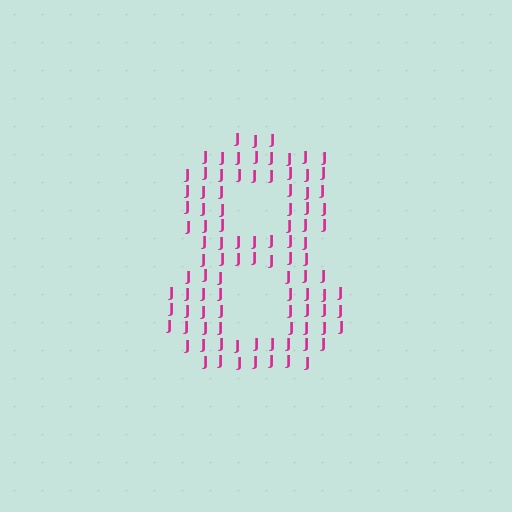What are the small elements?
The small elements are letter J's.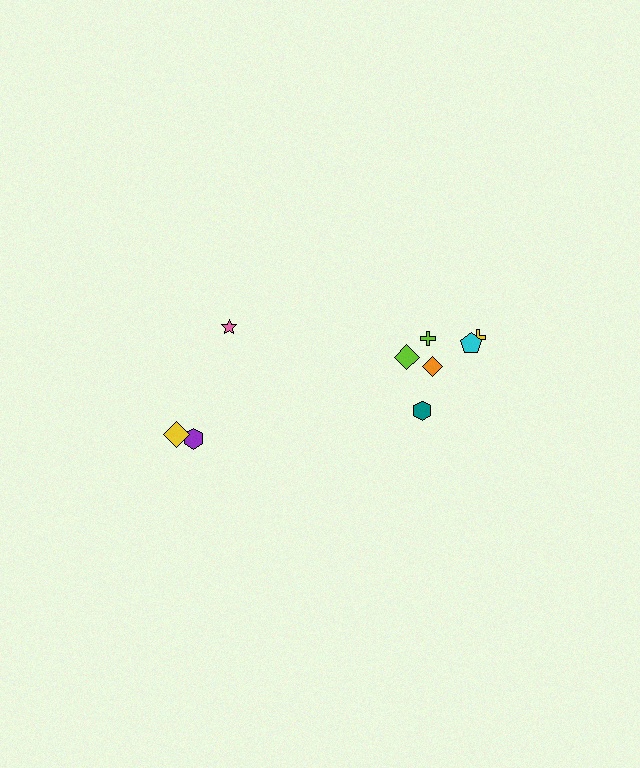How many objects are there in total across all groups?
There are 9 objects.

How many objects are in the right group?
There are 6 objects.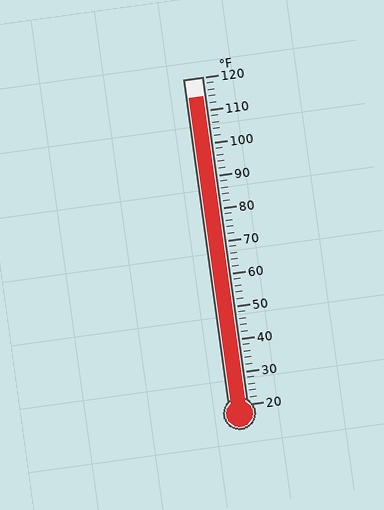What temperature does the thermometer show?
The thermometer shows approximately 114°F.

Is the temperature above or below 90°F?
The temperature is above 90°F.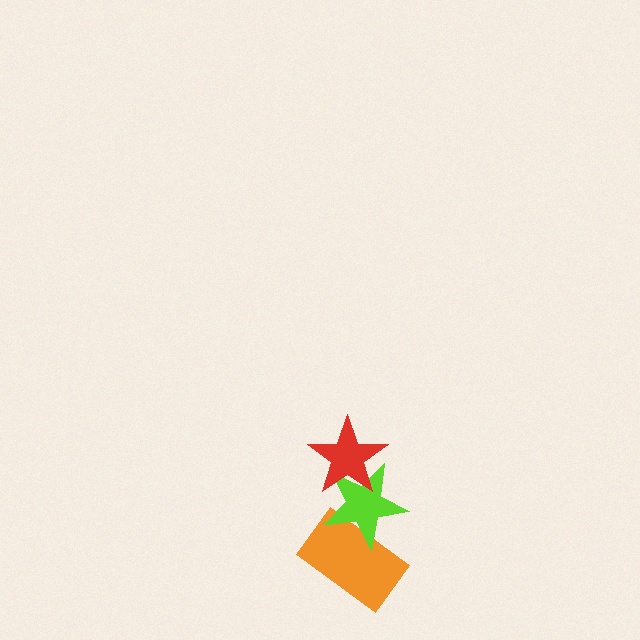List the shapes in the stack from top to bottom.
From top to bottom: the red star, the lime star, the orange rectangle.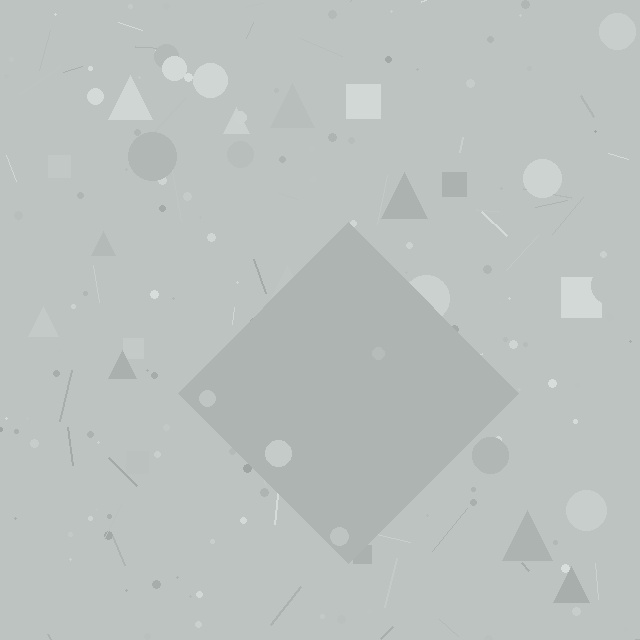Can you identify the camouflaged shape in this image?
The camouflaged shape is a diamond.